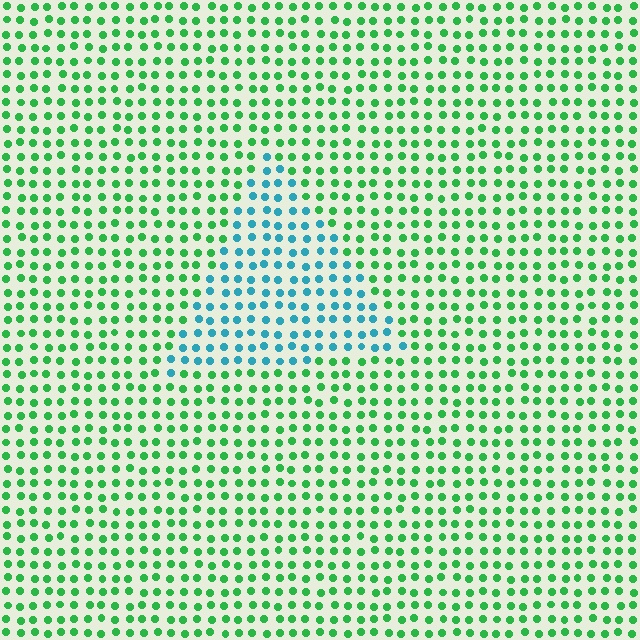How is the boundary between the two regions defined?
The boundary is defined purely by a slight shift in hue (about 56 degrees). Spacing, size, and orientation are identical on both sides.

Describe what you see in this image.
The image is filled with small green elements in a uniform arrangement. A triangle-shaped region is visible where the elements are tinted to a slightly different hue, forming a subtle color boundary.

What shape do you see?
I see a triangle.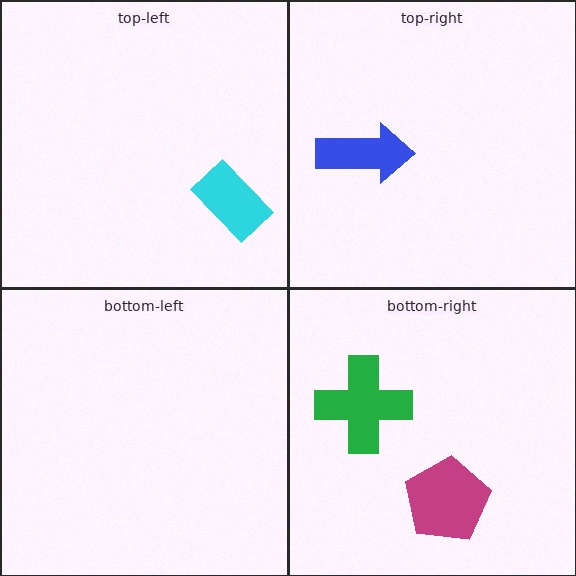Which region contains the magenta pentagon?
The bottom-right region.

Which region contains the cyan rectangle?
The top-left region.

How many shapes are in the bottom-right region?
2.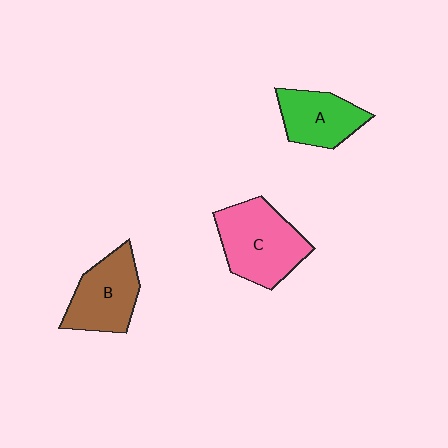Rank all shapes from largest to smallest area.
From largest to smallest: C (pink), B (brown), A (green).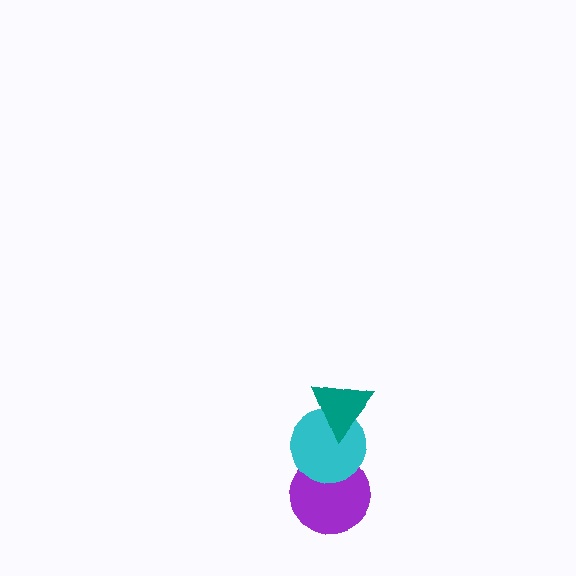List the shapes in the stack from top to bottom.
From top to bottom: the teal triangle, the cyan circle, the purple circle.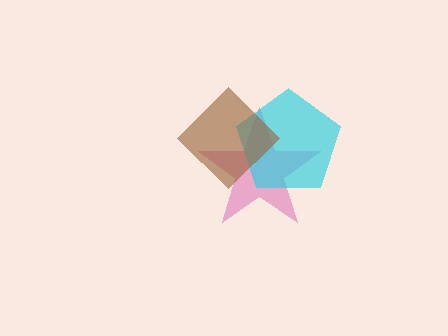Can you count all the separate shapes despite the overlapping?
Yes, there are 3 separate shapes.